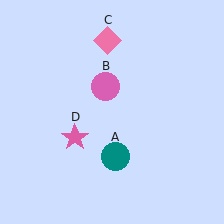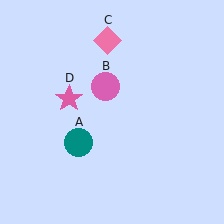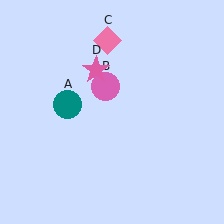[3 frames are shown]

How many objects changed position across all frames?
2 objects changed position: teal circle (object A), pink star (object D).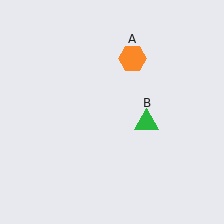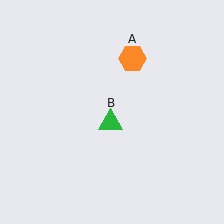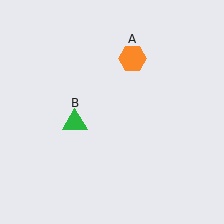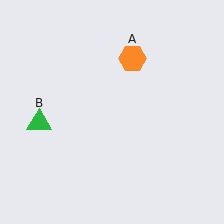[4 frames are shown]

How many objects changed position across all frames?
1 object changed position: green triangle (object B).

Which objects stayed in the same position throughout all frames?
Orange hexagon (object A) remained stationary.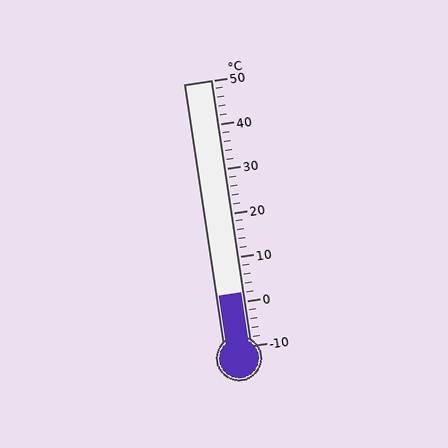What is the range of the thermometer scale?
The thermometer scale ranges from -10°C to 50°C.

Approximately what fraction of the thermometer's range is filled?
The thermometer is filled to approximately 20% of its range.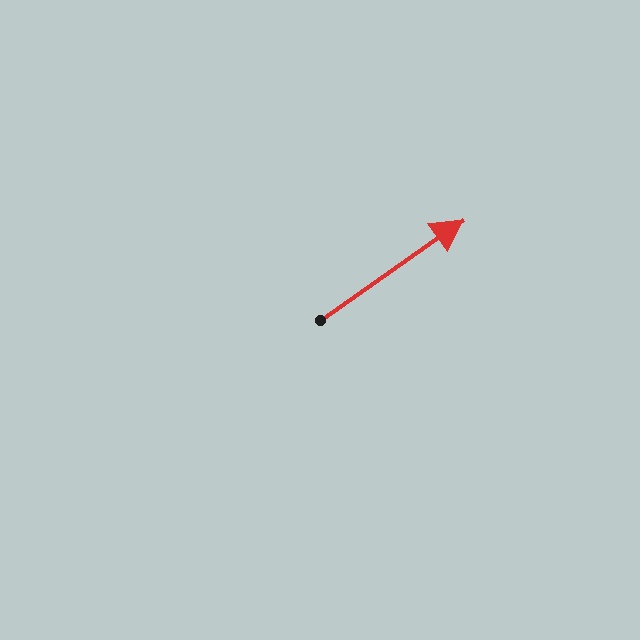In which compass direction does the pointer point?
Northeast.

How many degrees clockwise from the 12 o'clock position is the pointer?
Approximately 55 degrees.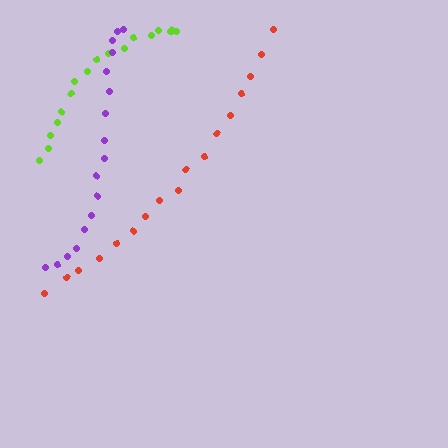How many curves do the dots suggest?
There are 3 distinct paths.